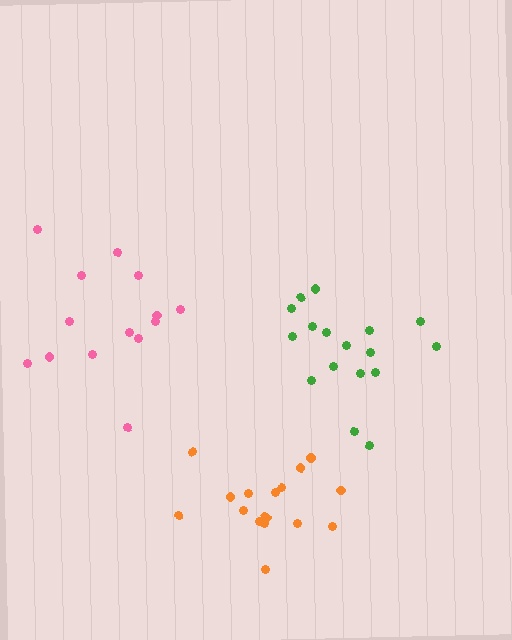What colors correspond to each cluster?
The clusters are colored: green, orange, pink.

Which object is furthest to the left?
The pink cluster is leftmost.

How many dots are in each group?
Group 1: 17 dots, Group 2: 17 dots, Group 3: 14 dots (48 total).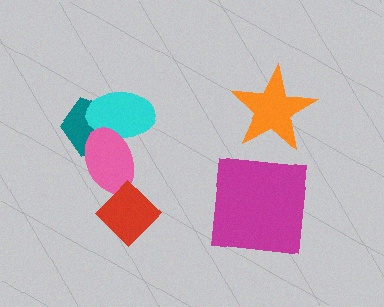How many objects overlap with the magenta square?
0 objects overlap with the magenta square.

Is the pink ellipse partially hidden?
Yes, it is partially covered by another shape.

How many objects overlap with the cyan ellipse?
2 objects overlap with the cyan ellipse.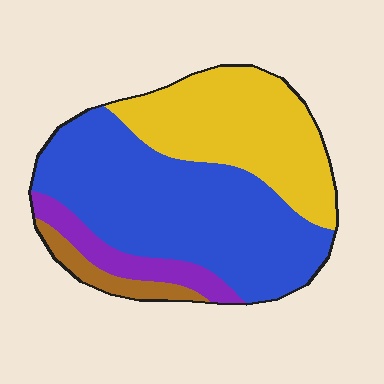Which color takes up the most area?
Blue, at roughly 50%.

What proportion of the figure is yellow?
Yellow covers around 35% of the figure.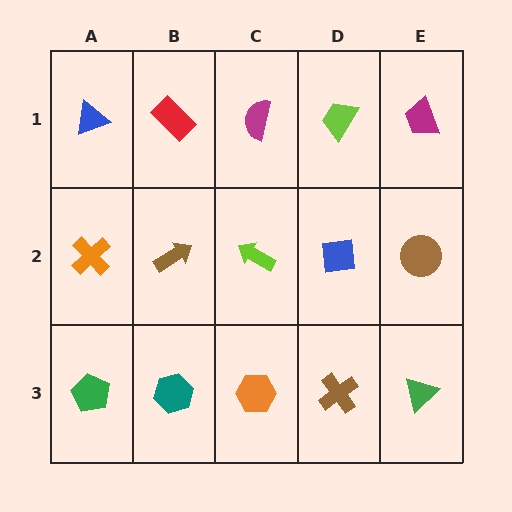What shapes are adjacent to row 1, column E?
A brown circle (row 2, column E), a lime trapezoid (row 1, column D).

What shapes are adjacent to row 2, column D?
A lime trapezoid (row 1, column D), a brown cross (row 3, column D), a lime arrow (row 2, column C), a brown circle (row 2, column E).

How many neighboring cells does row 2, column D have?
4.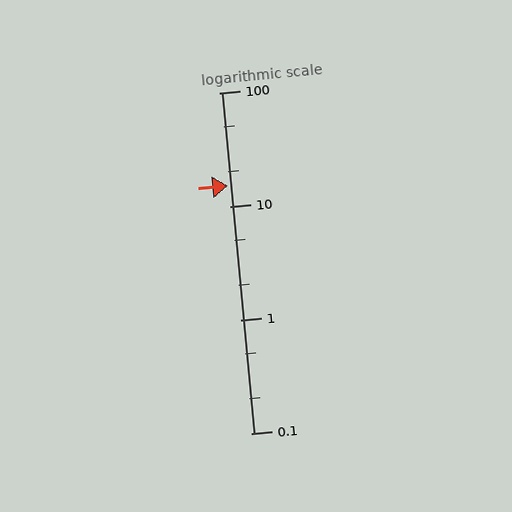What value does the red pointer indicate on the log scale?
The pointer indicates approximately 15.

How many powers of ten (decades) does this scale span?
The scale spans 3 decades, from 0.1 to 100.